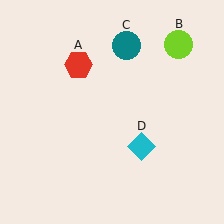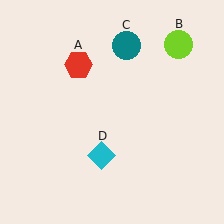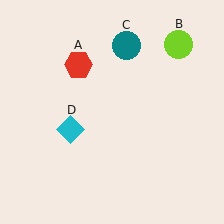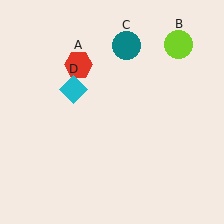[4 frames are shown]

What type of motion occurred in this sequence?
The cyan diamond (object D) rotated clockwise around the center of the scene.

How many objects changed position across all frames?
1 object changed position: cyan diamond (object D).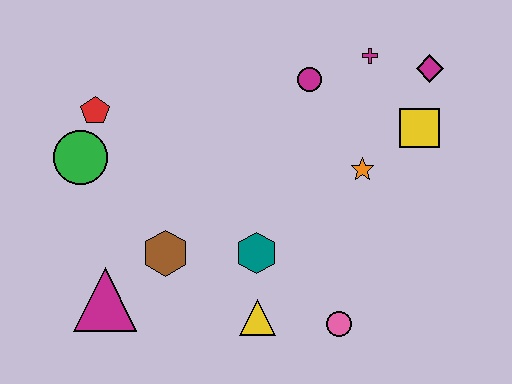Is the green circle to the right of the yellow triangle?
No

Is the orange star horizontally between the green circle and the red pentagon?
No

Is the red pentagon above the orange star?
Yes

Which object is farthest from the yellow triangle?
The magenta diamond is farthest from the yellow triangle.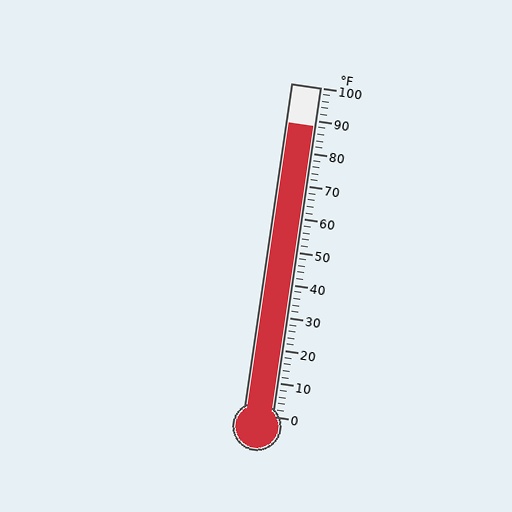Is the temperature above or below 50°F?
The temperature is above 50°F.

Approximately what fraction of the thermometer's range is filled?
The thermometer is filled to approximately 90% of its range.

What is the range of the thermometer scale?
The thermometer scale ranges from 0°F to 100°F.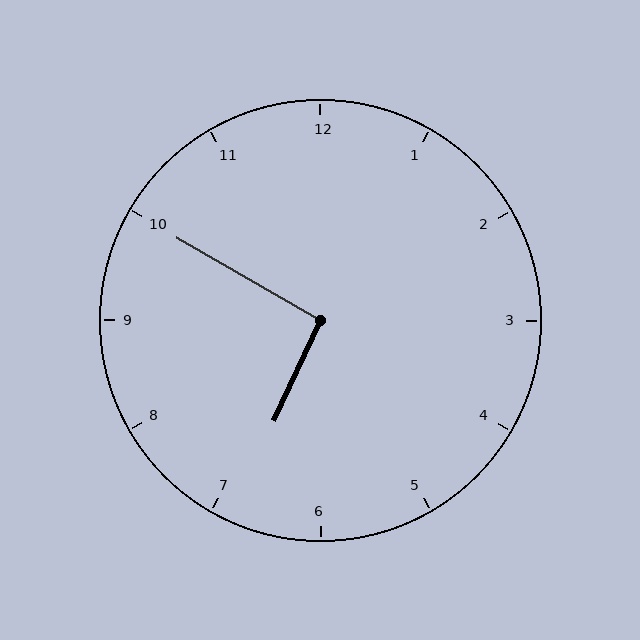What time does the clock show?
6:50.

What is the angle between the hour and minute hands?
Approximately 95 degrees.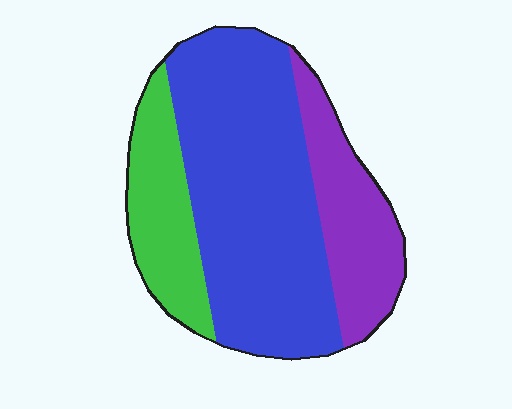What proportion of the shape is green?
Green covers roughly 20% of the shape.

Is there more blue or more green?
Blue.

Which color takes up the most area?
Blue, at roughly 60%.